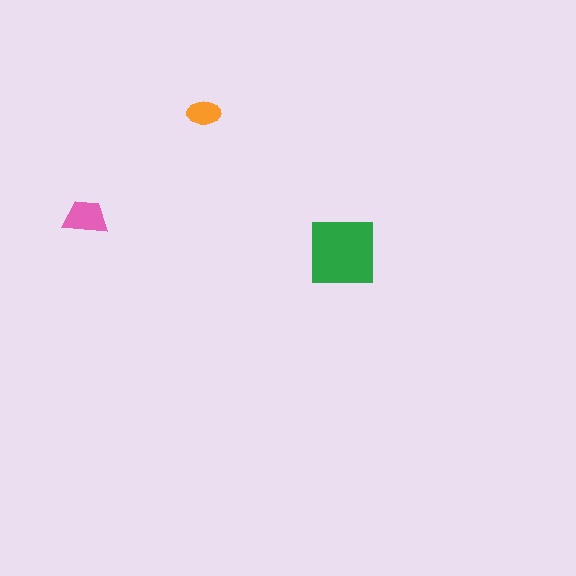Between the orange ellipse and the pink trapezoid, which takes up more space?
The pink trapezoid.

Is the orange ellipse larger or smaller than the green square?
Smaller.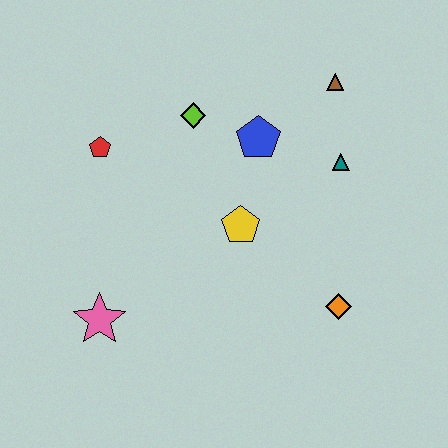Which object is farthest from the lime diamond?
The orange diamond is farthest from the lime diamond.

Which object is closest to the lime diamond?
The blue pentagon is closest to the lime diamond.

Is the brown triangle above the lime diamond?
Yes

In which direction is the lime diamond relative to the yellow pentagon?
The lime diamond is above the yellow pentagon.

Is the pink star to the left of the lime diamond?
Yes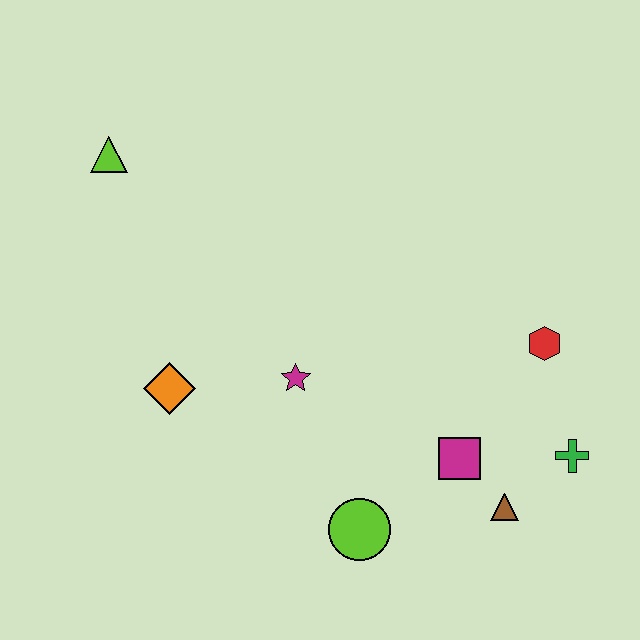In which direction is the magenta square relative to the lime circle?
The magenta square is to the right of the lime circle.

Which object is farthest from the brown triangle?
The lime triangle is farthest from the brown triangle.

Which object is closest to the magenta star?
The orange diamond is closest to the magenta star.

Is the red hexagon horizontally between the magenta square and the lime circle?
No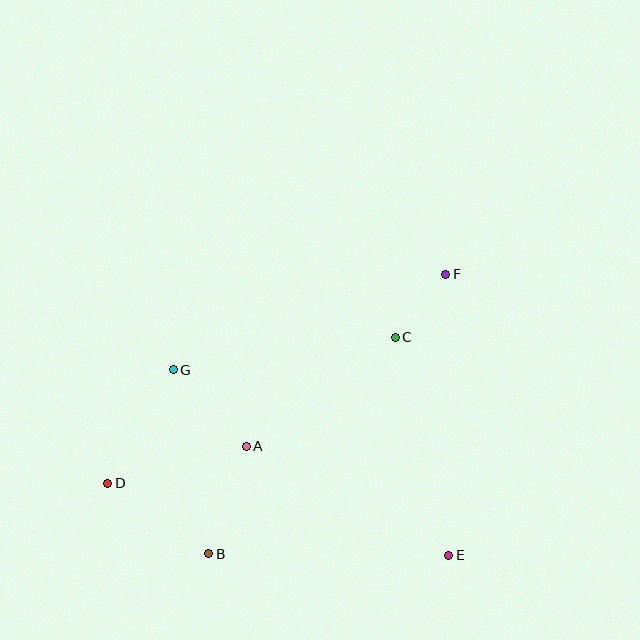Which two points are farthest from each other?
Points D and F are farthest from each other.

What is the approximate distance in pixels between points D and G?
The distance between D and G is approximately 131 pixels.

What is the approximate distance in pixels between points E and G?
The distance between E and G is approximately 332 pixels.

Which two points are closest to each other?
Points C and F are closest to each other.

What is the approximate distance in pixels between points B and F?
The distance between B and F is approximately 366 pixels.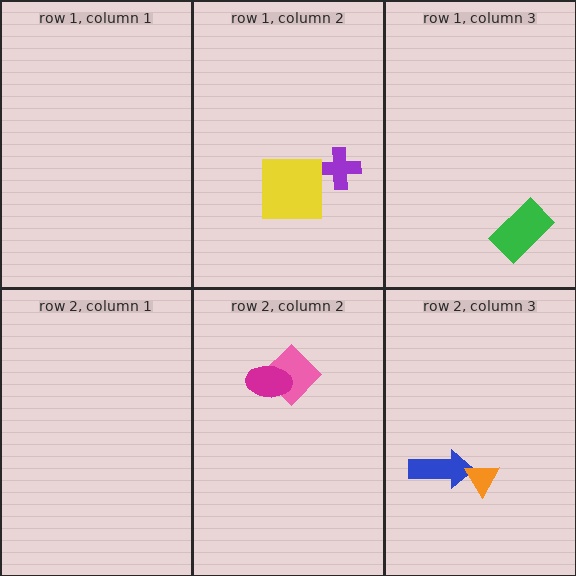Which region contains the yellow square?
The row 1, column 2 region.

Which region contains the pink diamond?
The row 2, column 2 region.